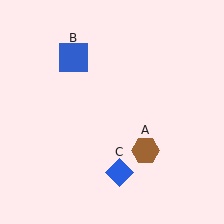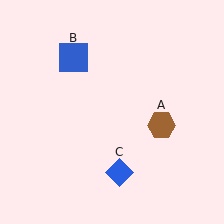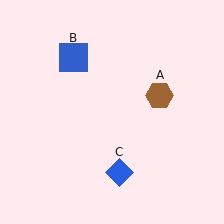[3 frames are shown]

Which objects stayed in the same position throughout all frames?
Blue square (object B) and blue diamond (object C) remained stationary.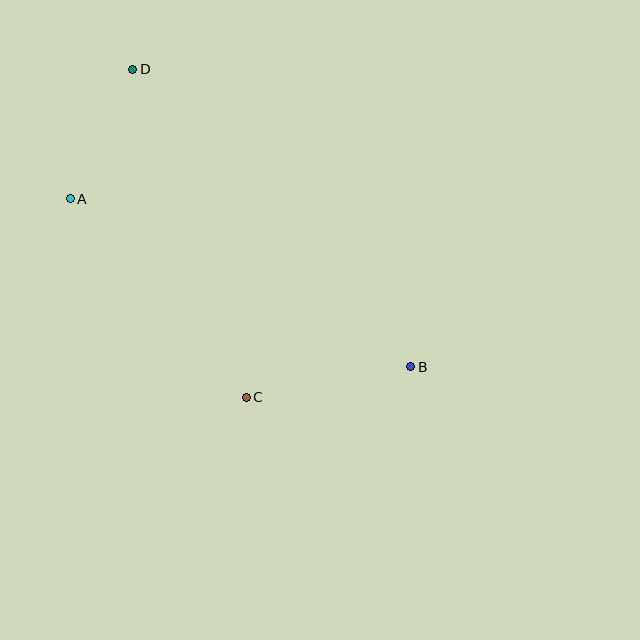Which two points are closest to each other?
Points A and D are closest to each other.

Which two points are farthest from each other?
Points B and D are farthest from each other.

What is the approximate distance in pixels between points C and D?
The distance between C and D is approximately 347 pixels.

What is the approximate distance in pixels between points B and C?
The distance between B and C is approximately 168 pixels.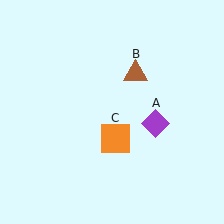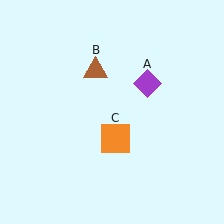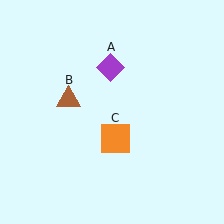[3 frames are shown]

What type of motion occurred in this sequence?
The purple diamond (object A), brown triangle (object B) rotated counterclockwise around the center of the scene.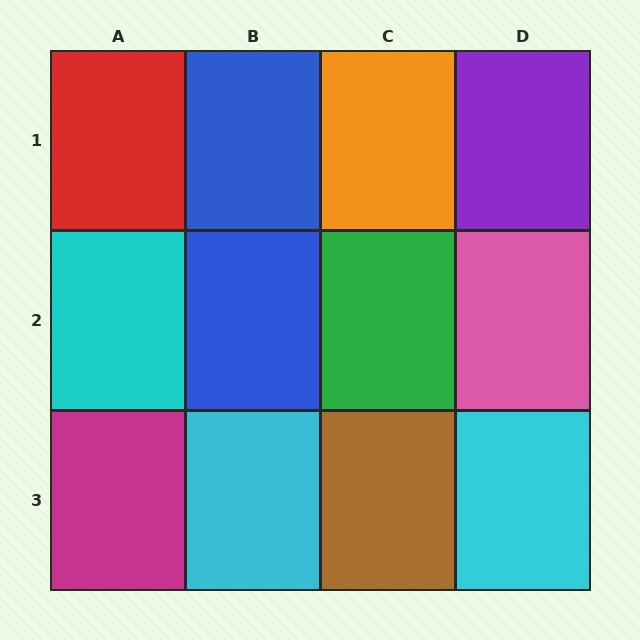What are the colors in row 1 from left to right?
Red, blue, orange, purple.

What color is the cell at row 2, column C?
Green.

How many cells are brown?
1 cell is brown.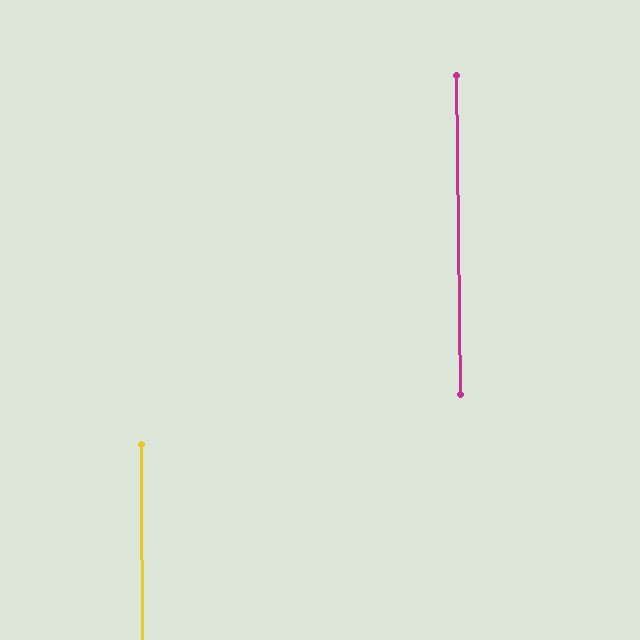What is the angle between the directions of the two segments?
Approximately 0 degrees.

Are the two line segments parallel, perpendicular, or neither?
Parallel — their directions differ by only 0.3°.